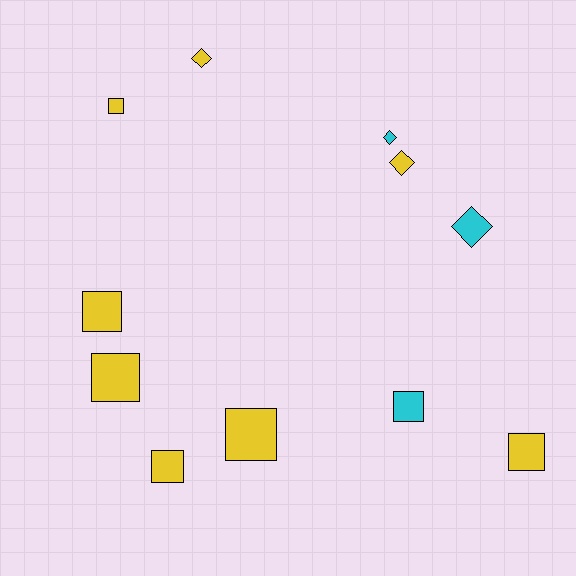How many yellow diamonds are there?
There are 2 yellow diamonds.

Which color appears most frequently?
Yellow, with 8 objects.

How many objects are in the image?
There are 11 objects.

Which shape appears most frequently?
Square, with 7 objects.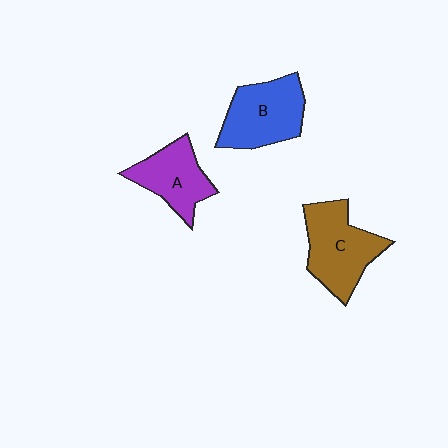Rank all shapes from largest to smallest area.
From largest to smallest: C (brown), B (blue), A (purple).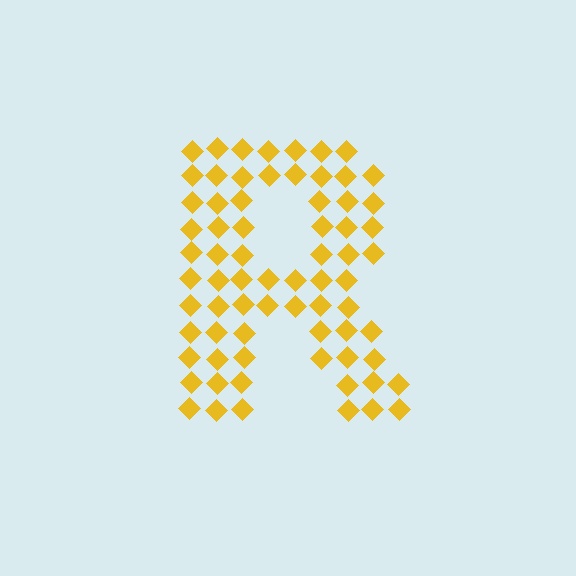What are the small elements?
The small elements are diamonds.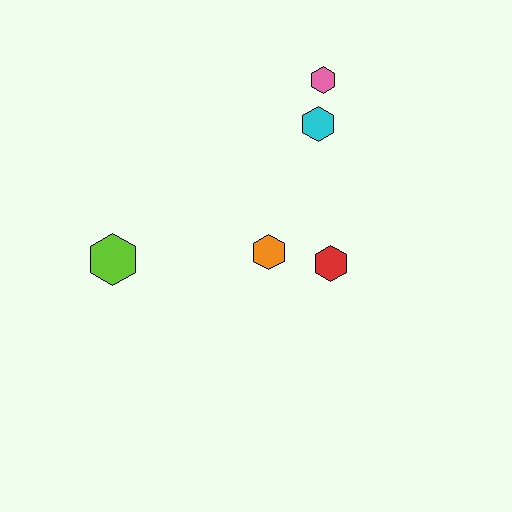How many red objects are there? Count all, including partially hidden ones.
There is 1 red object.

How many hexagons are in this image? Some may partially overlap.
There are 5 hexagons.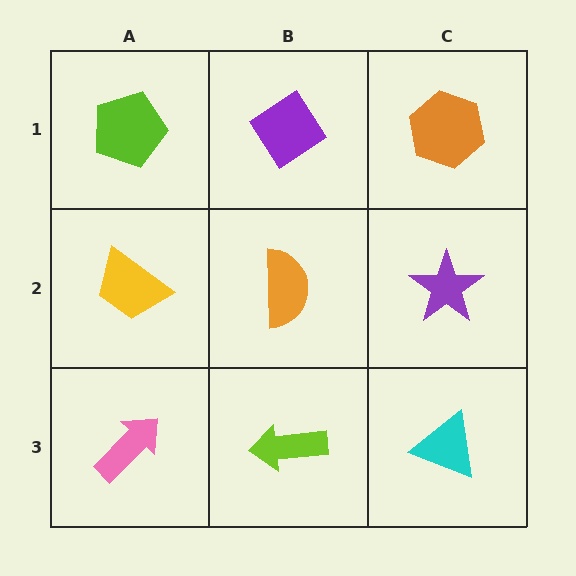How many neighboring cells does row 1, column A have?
2.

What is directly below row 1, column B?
An orange semicircle.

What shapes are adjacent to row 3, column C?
A purple star (row 2, column C), a lime arrow (row 3, column B).